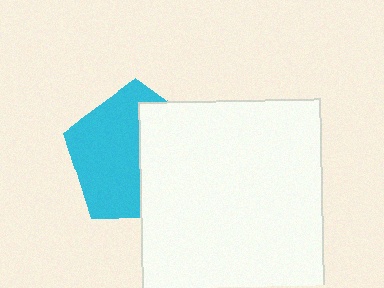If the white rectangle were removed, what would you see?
You would see the complete cyan pentagon.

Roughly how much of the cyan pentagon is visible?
About half of it is visible (roughly 55%).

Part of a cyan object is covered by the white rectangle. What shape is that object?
It is a pentagon.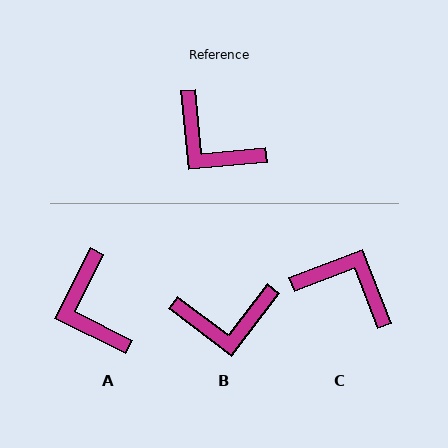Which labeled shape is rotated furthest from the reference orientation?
C, about 164 degrees away.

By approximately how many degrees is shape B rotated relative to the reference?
Approximately 47 degrees counter-clockwise.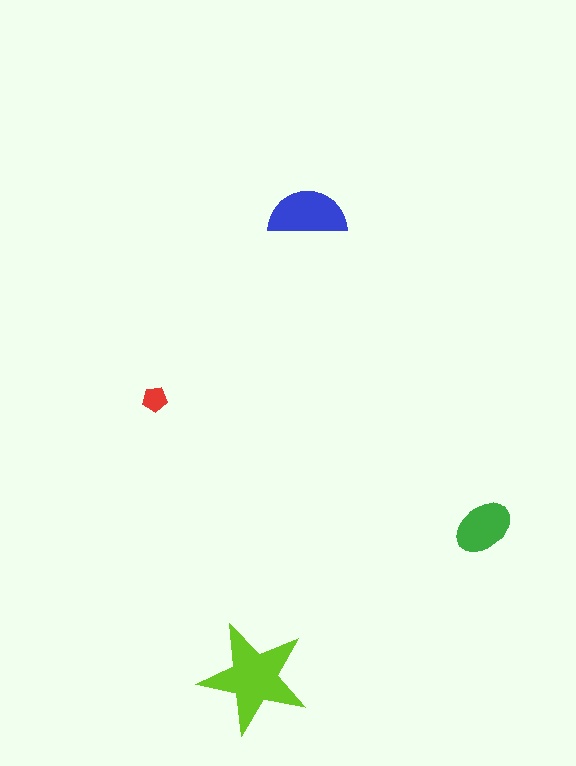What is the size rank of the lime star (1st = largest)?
1st.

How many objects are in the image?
There are 4 objects in the image.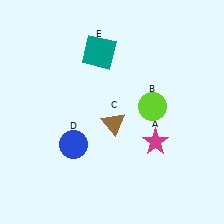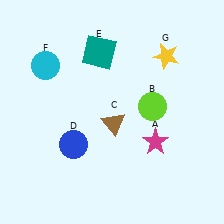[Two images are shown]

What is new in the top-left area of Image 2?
A cyan circle (F) was added in the top-left area of Image 2.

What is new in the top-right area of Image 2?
A yellow star (G) was added in the top-right area of Image 2.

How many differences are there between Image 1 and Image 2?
There are 2 differences between the two images.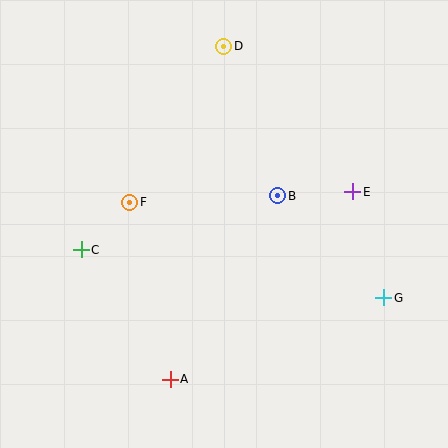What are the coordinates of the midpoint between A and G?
The midpoint between A and G is at (277, 338).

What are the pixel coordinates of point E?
Point E is at (353, 192).